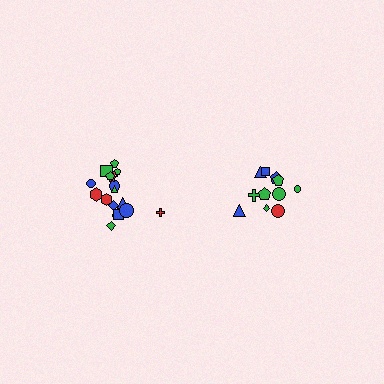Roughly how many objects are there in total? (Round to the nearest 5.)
Roughly 30 objects in total.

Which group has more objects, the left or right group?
The left group.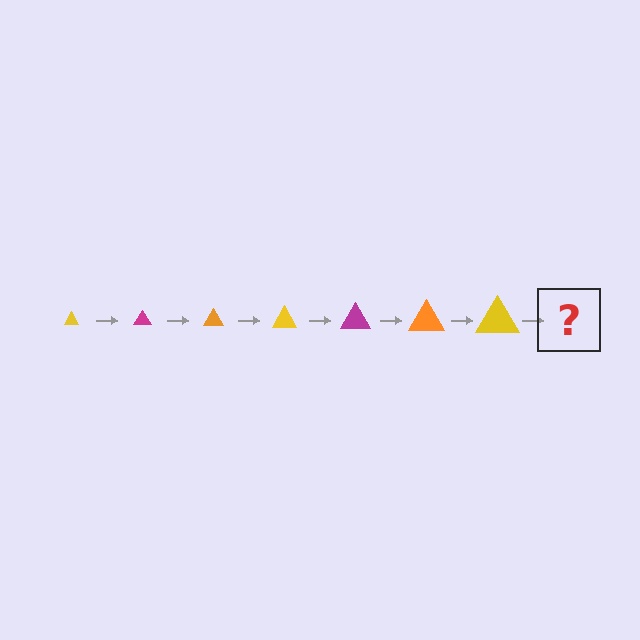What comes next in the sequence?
The next element should be a magenta triangle, larger than the previous one.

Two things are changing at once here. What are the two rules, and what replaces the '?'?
The two rules are that the triangle grows larger each step and the color cycles through yellow, magenta, and orange. The '?' should be a magenta triangle, larger than the previous one.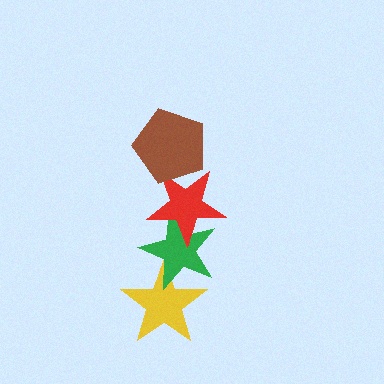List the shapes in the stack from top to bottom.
From top to bottom: the brown pentagon, the red star, the green star, the yellow star.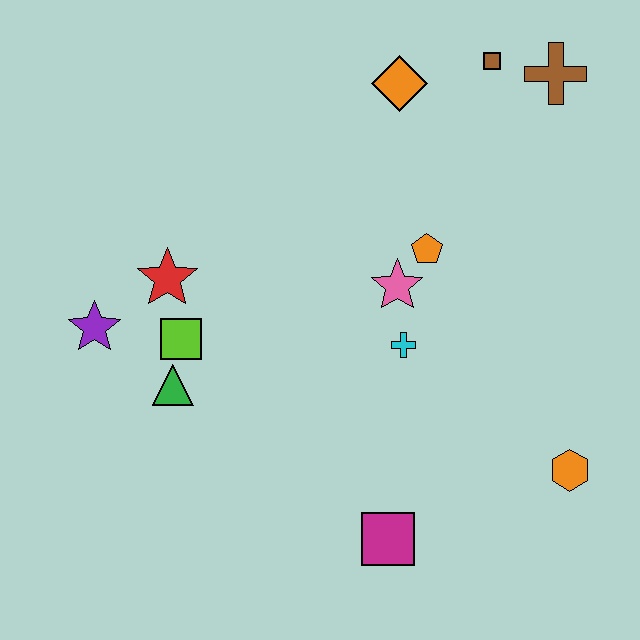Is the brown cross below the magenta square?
No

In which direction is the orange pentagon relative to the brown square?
The orange pentagon is below the brown square.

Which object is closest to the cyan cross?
The pink star is closest to the cyan cross.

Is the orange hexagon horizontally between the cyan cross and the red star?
No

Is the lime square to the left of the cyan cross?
Yes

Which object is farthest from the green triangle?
The brown cross is farthest from the green triangle.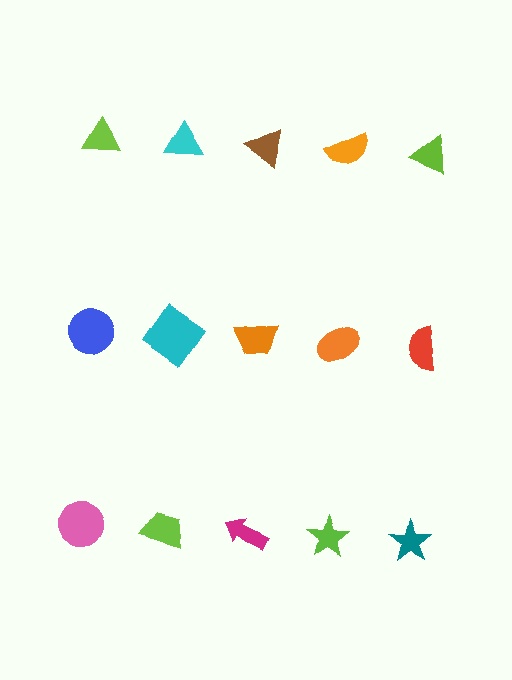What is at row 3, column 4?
A lime star.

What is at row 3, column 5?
A teal star.